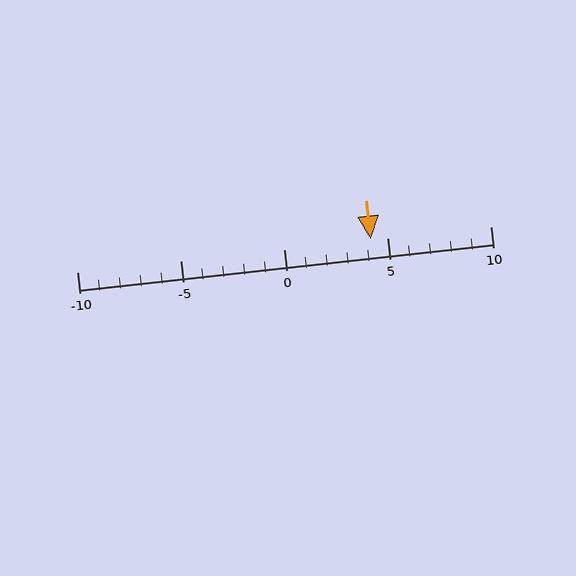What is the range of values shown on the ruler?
The ruler shows values from -10 to 10.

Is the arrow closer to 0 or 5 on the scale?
The arrow is closer to 5.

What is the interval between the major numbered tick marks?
The major tick marks are spaced 5 units apart.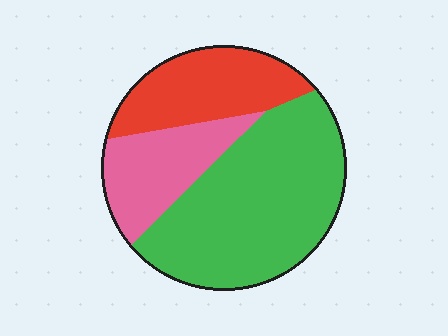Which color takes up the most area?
Green, at roughly 55%.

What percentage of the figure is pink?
Pink covers about 20% of the figure.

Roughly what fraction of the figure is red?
Red takes up about one quarter (1/4) of the figure.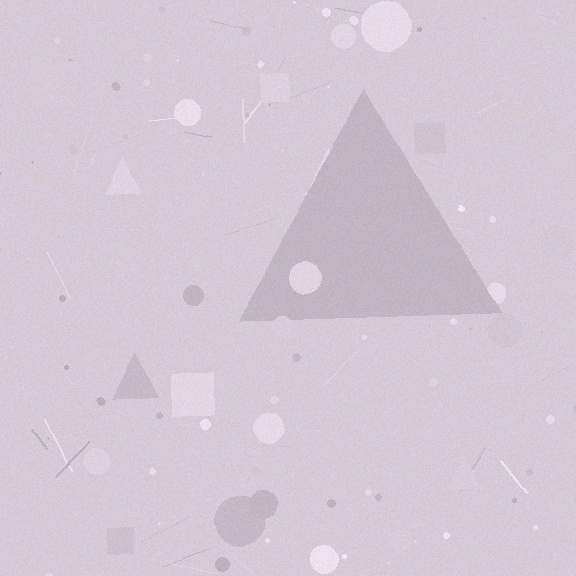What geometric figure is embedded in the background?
A triangle is embedded in the background.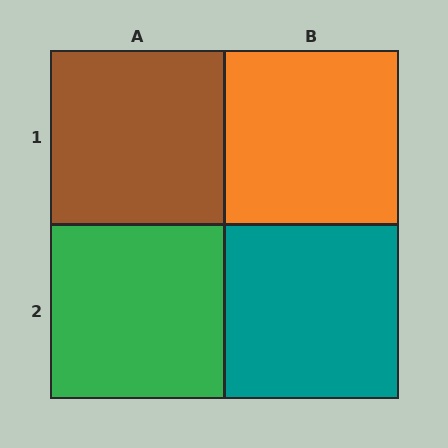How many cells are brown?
1 cell is brown.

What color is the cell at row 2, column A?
Green.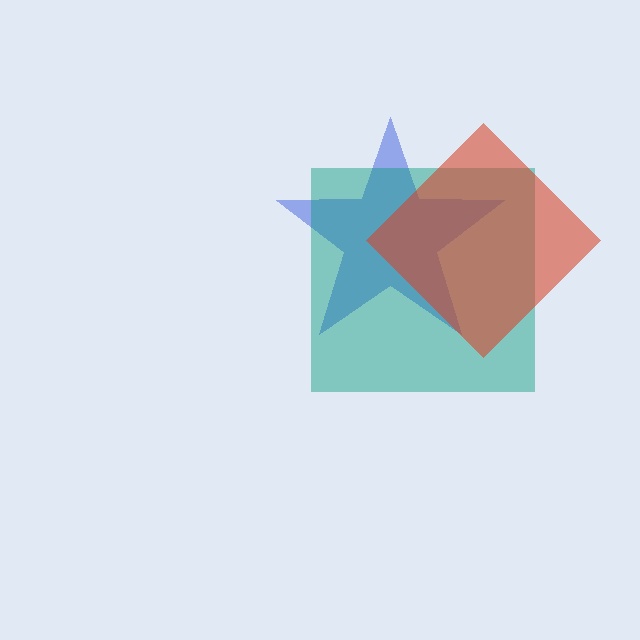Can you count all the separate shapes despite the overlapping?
Yes, there are 3 separate shapes.